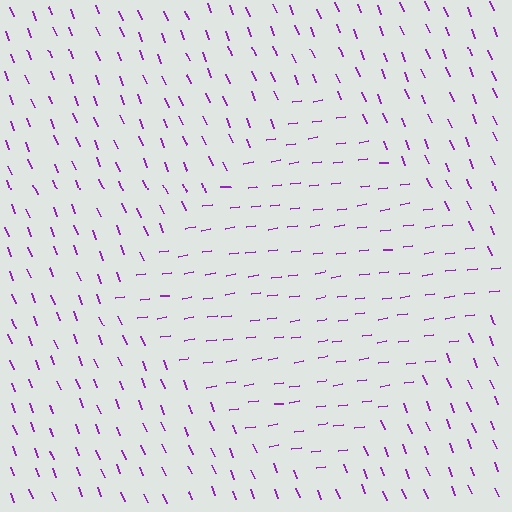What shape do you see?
I see a diamond.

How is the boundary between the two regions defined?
The boundary is defined purely by a change in line orientation (approximately 76 degrees difference). All lines are the same color and thickness.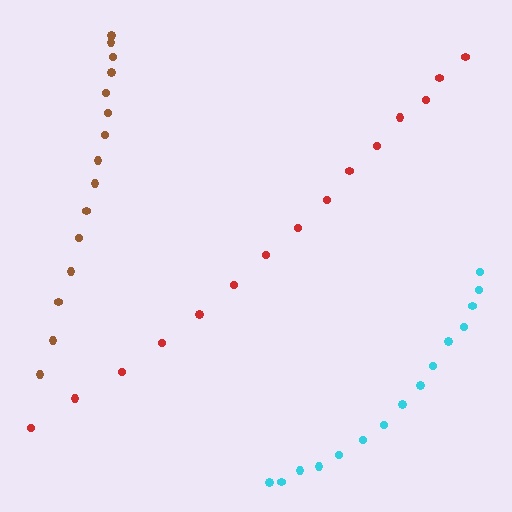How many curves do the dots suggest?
There are 3 distinct paths.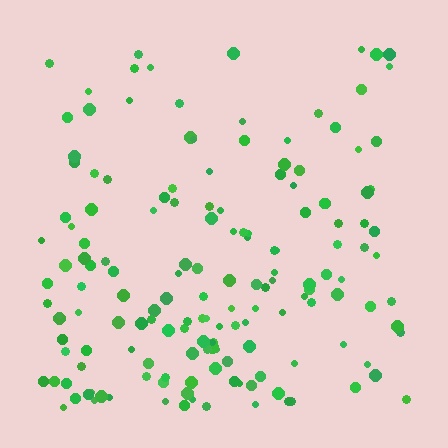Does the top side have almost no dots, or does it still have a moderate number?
Still a moderate number, just noticeably fewer than the bottom.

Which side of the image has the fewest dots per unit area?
The top.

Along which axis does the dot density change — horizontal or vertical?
Vertical.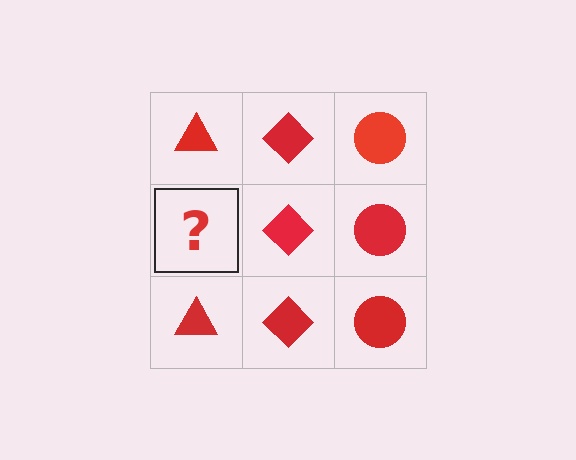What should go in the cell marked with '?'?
The missing cell should contain a red triangle.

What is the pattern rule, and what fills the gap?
The rule is that each column has a consistent shape. The gap should be filled with a red triangle.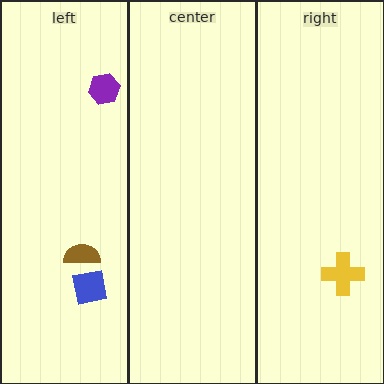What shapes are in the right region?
The yellow cross.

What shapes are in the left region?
The blue square, the purple hexagon, the brown semicircle.